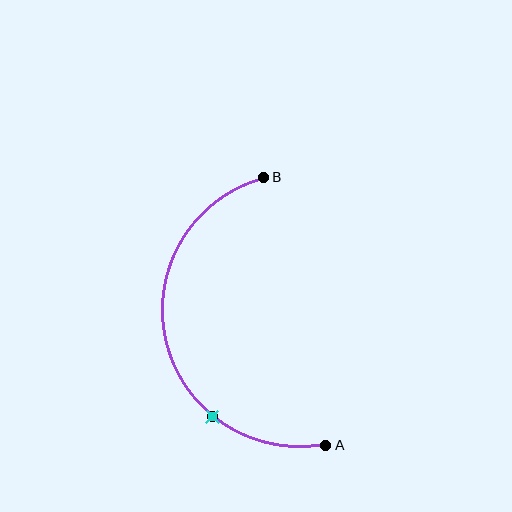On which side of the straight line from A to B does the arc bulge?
The arc bulges to the left of the straight line connecting A and B.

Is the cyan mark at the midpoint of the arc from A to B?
No. The cyan mark lies on the arc but is closer to endpoint A. The arc midpoint would be at the point on the curve equidistant along the arc from both A and B.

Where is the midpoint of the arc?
The arc midpoint is the point on the curve farthest from the straight line joining A and B. It sits to the left of that line.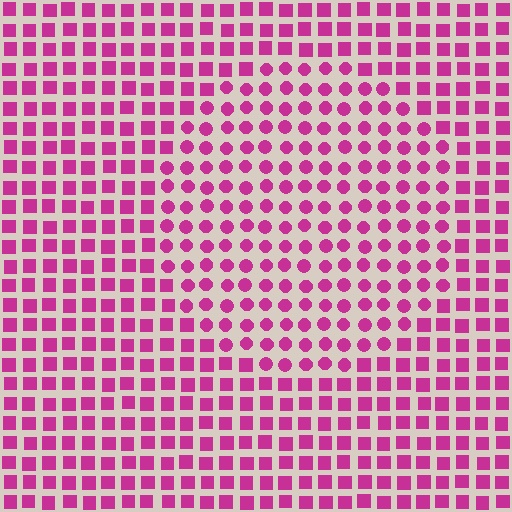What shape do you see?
I see a circle.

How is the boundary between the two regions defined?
The boundary is defined by a change in element shape: circles inside vs. squares outside. All elements share the same color and spacing.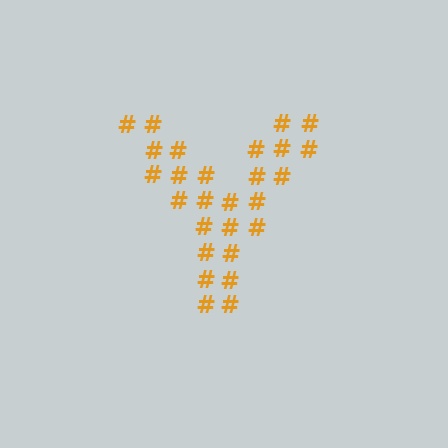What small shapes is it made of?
It is made of small hash symbols.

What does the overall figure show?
The overall figure shows the letter Y.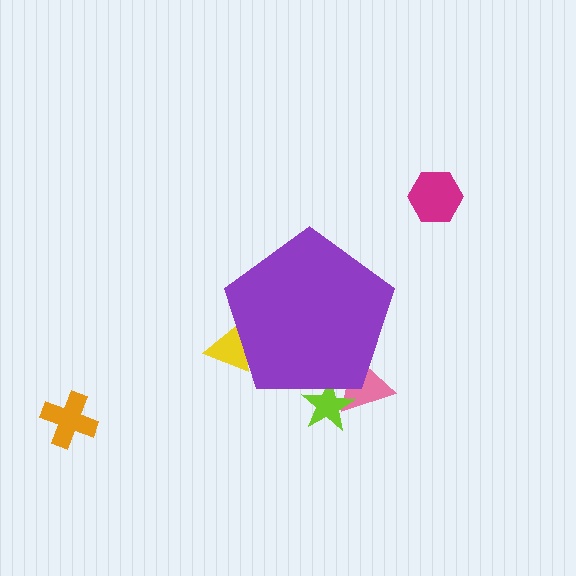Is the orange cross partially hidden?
No, the orange cross is fully visible.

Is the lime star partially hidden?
Yes, the lime star is partially hidden behind the purple pentagon.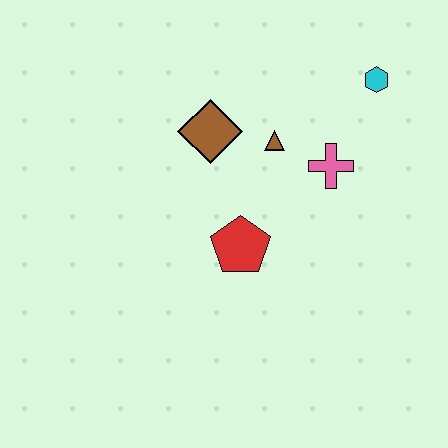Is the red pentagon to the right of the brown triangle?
No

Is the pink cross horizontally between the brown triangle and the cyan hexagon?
Yes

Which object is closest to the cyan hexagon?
The pink cross is closest to the cyan hexagon.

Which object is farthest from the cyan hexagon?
The red pentagon is farthest from the cyan hexagon.